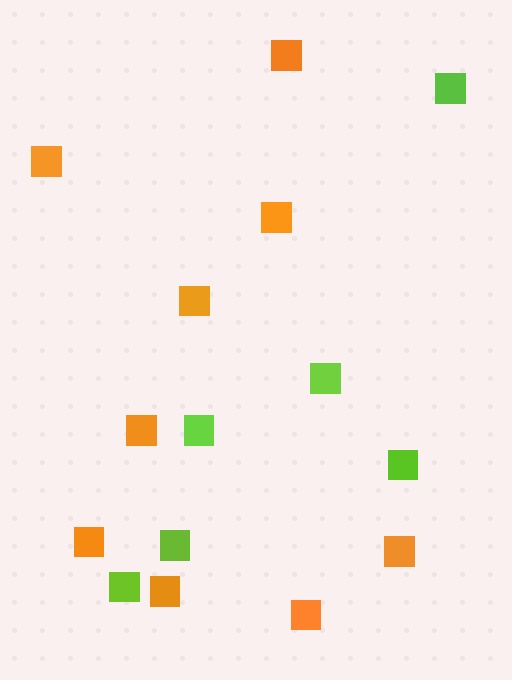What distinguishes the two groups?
There are 2 groups: one group of lime squares (6) and one group of orange squares (9).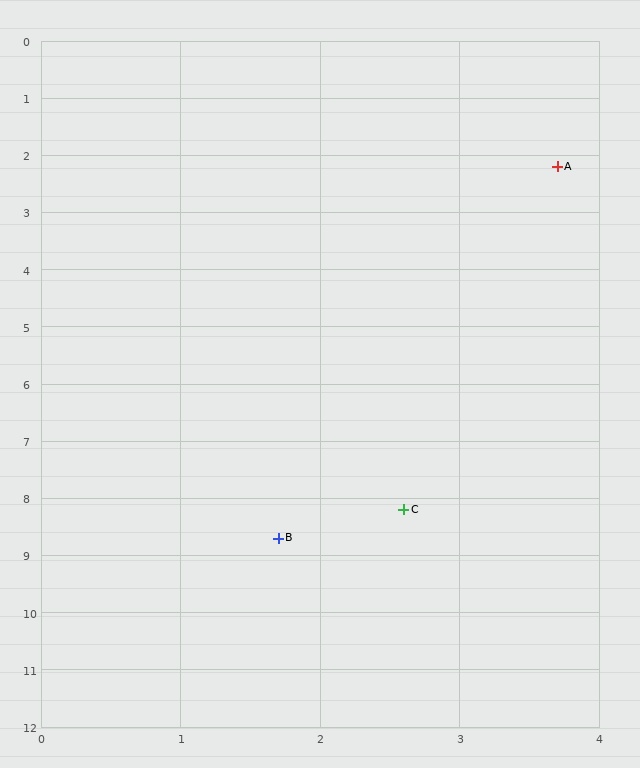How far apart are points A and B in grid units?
Points A and B are about 6.8 grid units apart.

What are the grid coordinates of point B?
Point B is at approximately (1.7, 8.7).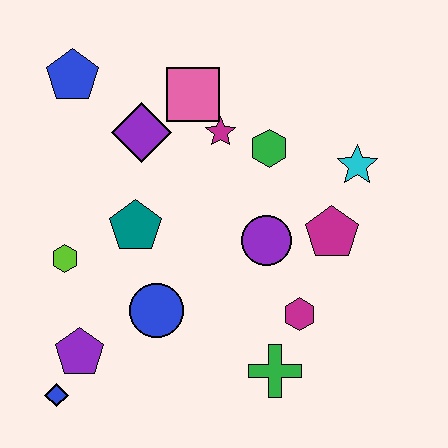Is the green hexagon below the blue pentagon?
Yes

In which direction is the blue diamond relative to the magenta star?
The blue diamond is below the magenta star.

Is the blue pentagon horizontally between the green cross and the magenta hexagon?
No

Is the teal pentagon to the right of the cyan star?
No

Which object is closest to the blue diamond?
The purple pentagon is closest to the blue diamond.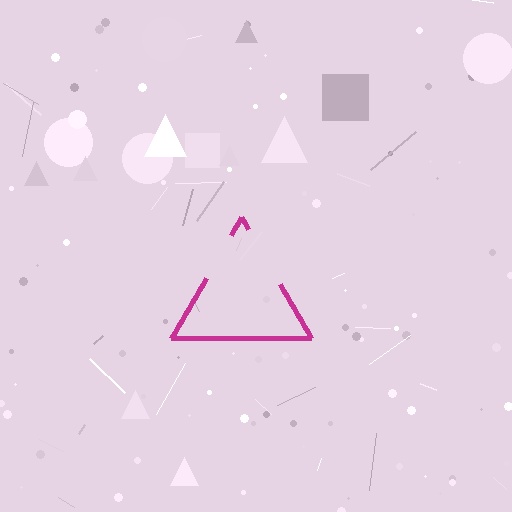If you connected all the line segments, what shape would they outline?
They would outline a triangle.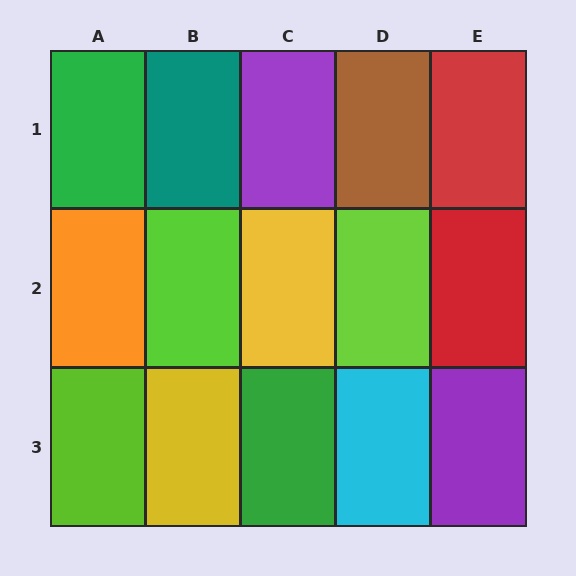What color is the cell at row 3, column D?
Cyan.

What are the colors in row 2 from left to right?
Orange, lime, yellow, lime, red.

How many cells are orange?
1 cell is orange.